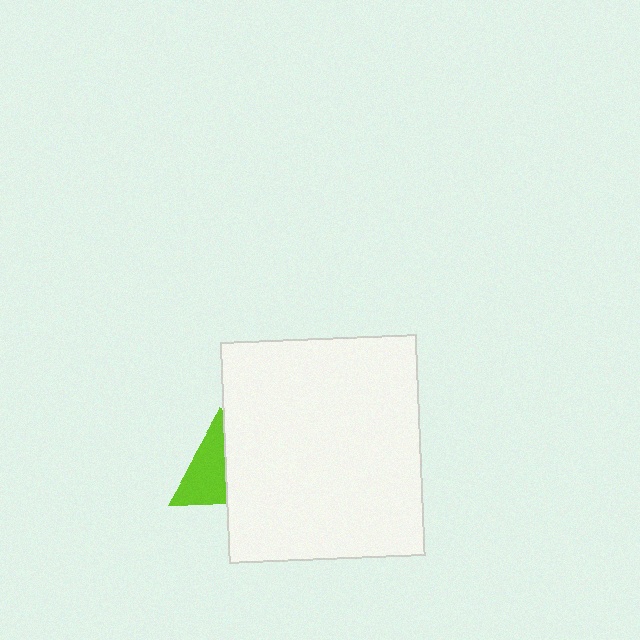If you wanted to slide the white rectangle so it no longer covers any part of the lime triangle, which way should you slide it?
Slide it right — that is the most direct way to separate the two shapes.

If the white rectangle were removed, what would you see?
You would see the complete lime triangle.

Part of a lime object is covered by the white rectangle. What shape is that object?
It is a triangle.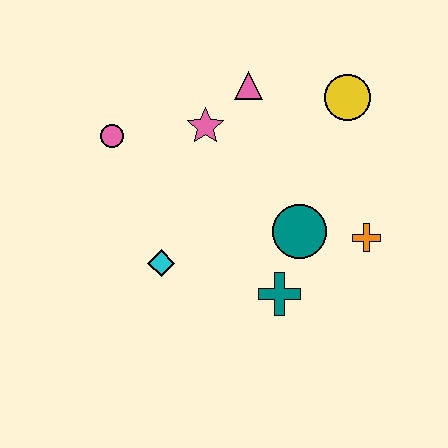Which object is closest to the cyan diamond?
The teal cross is closest to the cyan diamond.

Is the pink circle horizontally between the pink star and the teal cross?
No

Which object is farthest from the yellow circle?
The cyan diamond is farthest from the yellow circle.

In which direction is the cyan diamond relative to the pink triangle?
The cyan diamond is below the pink triangle.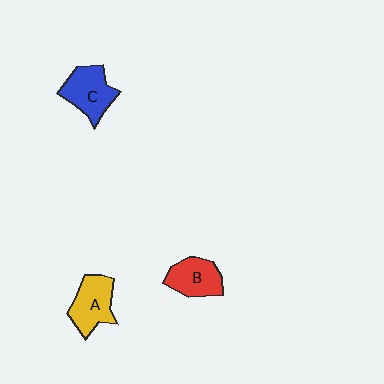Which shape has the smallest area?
Shape B (red).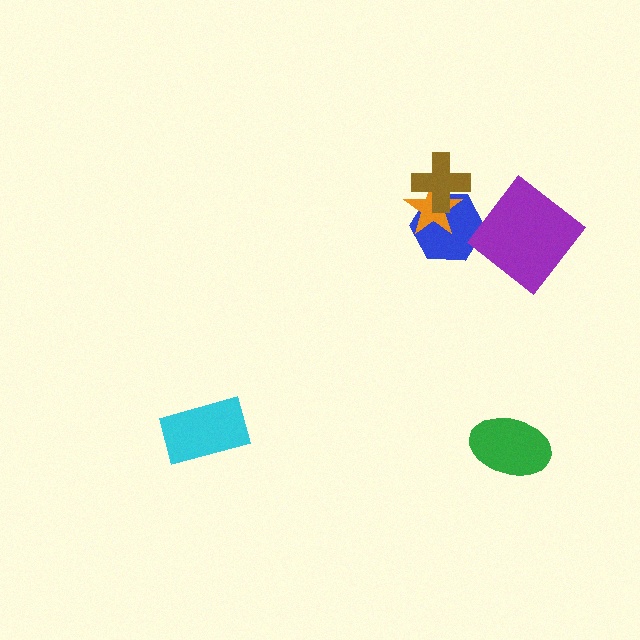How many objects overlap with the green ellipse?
0 objects overlap with the green ellipse.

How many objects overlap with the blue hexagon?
2 objects overlap with the blue hexagon.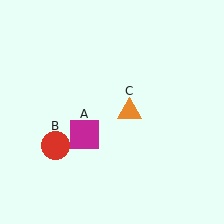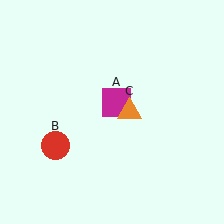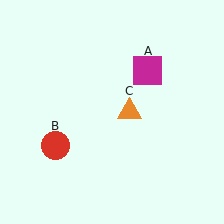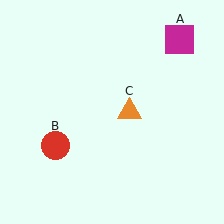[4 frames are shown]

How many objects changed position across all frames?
1 object changed position: magenta square (object A).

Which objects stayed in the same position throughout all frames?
Red circle (object B) and orange triangle (object C) remained stationary.